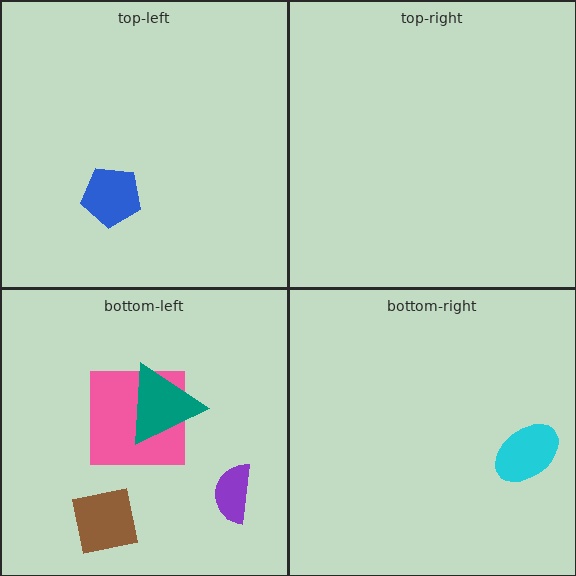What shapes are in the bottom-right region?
The cyan ellipse.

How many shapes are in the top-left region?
1.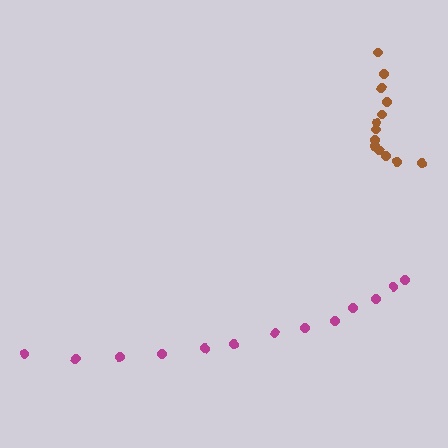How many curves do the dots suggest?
There are 2 distinct paths.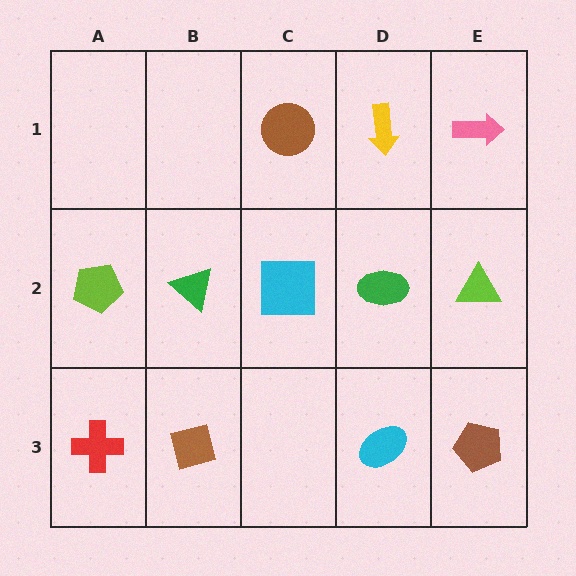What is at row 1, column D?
A yellow arrow.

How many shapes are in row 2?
5 shapes.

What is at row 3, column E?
A brown pentagon.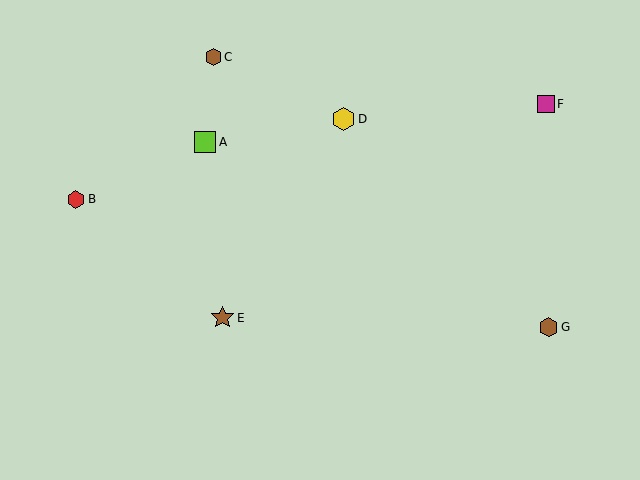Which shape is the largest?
The brown star (labeled E) is the largest.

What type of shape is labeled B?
Shape B is a red hexagon.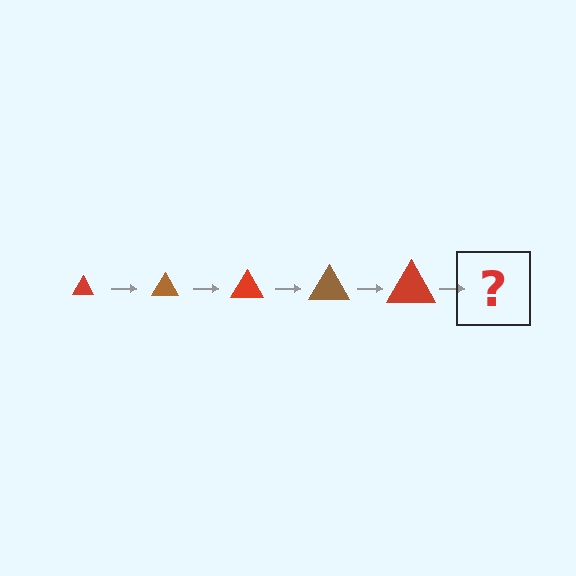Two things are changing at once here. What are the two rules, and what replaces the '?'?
The two rules are that the triangle grows larger each step and the color cycles through red and brown. The '?' should be a brown triangle, larger than the previous one.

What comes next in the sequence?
The next element should be a brown triangle, larger than the previous one.